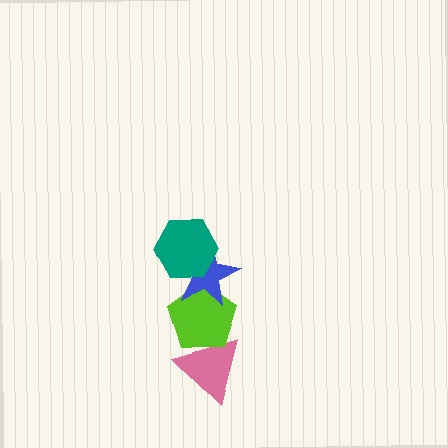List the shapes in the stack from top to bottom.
From top to bottom: the teal hexagon, the blue star, the lime pentagon, the pink triangle.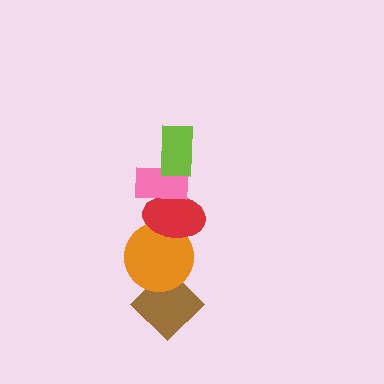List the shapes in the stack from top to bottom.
From top to bottom: the lime rectangle, the pink rectangle, the red ellipse, the orange circle, the brown diamond.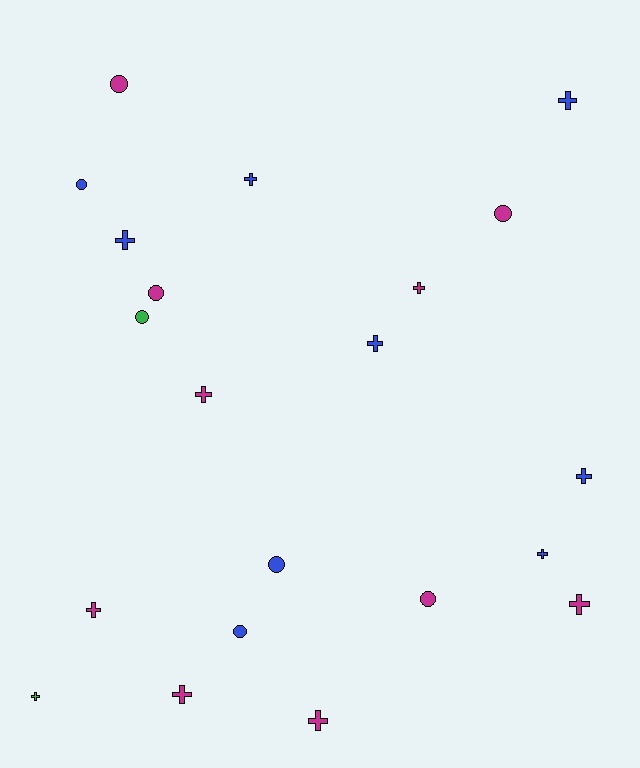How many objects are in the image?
There are 21 objects.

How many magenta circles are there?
There are 4 magenta circles.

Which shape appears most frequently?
Cross, with 13 objects.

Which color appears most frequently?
Magenta, with 10 objects.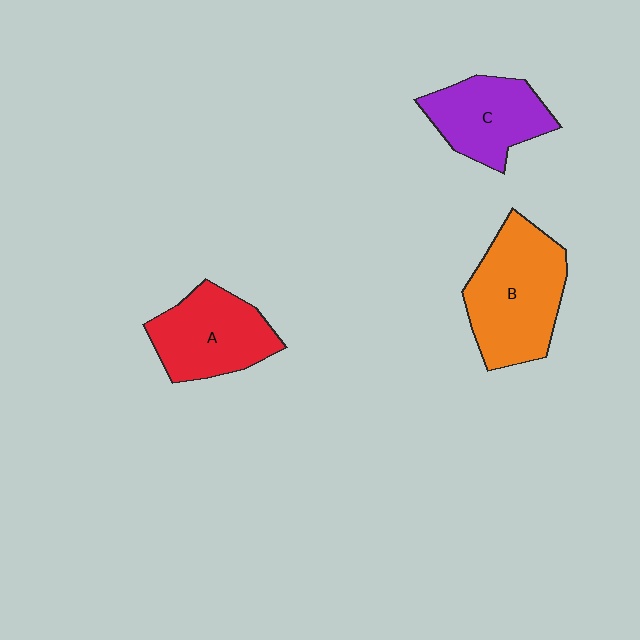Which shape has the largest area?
Shape B (orange).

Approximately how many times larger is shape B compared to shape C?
Approximately 1.4 times.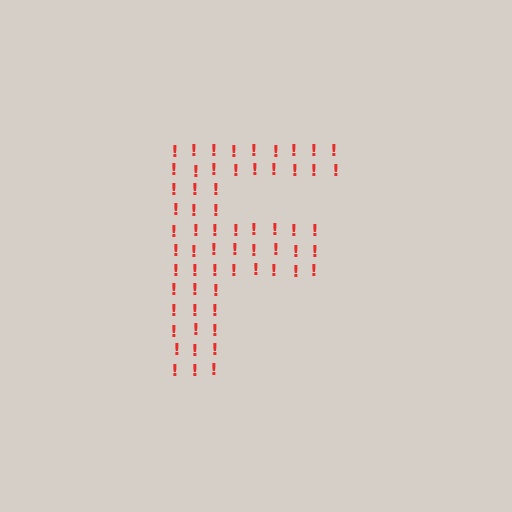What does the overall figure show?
The overall figure shows the letter F.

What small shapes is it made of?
It is made of small exclamation marks.